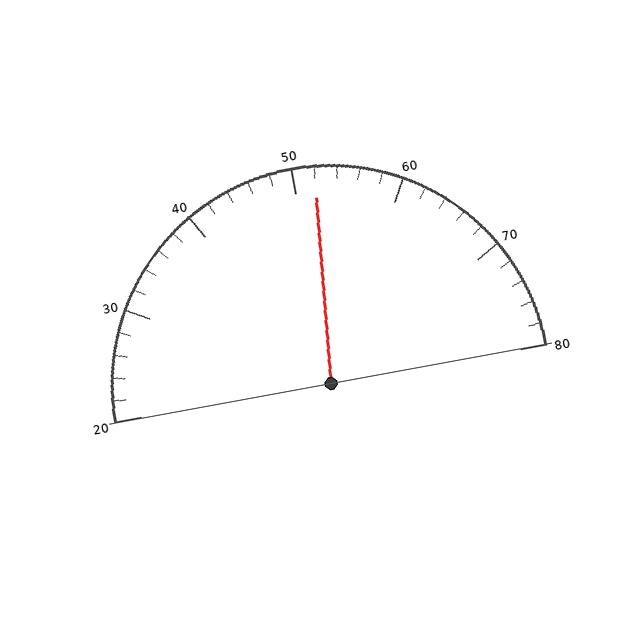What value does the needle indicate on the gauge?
The needle indicates approximately 52.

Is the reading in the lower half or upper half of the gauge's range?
The reading is in the upper half of the range (20 to 80).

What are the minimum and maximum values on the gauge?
The gauge ranges from 20 to 80.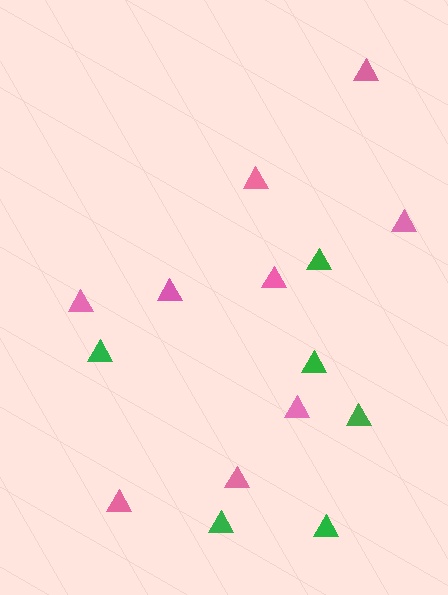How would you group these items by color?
There are 2 groups: one group of green triangles (6) and one group of pink triangles (9).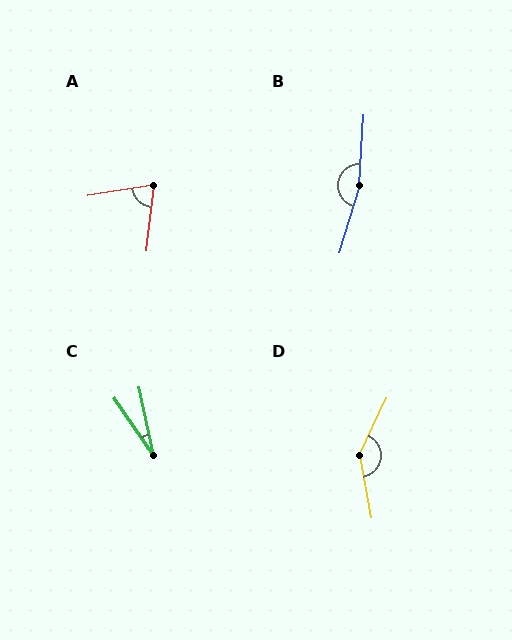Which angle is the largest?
B, at approximately 167 degrees.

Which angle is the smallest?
C, at approximately 22 degrees.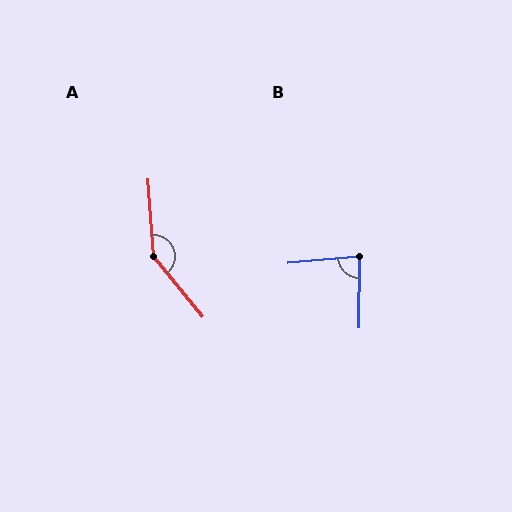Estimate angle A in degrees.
Approximately 144 degrees.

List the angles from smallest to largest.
B (85°), A (144°).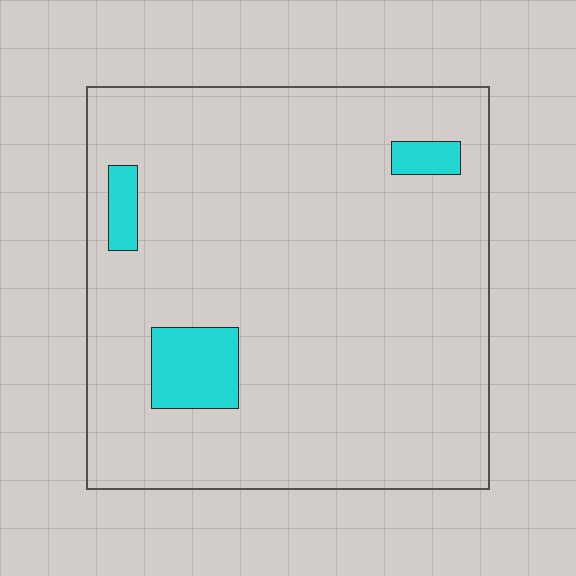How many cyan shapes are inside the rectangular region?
3.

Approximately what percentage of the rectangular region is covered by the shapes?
Approximately 5%.